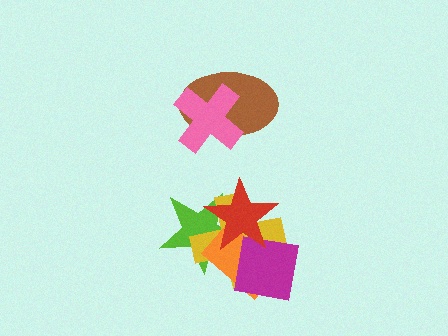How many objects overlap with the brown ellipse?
1 object overlaps with the brown ellipse.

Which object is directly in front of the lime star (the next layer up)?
The yellow cross is directly in front of the lime star.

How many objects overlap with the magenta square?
3 objects overlap with the magenta square.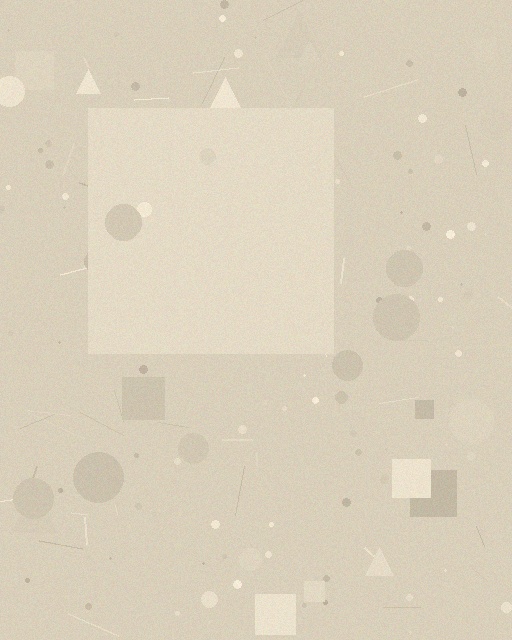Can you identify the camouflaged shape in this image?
The camouflaged shape is a square.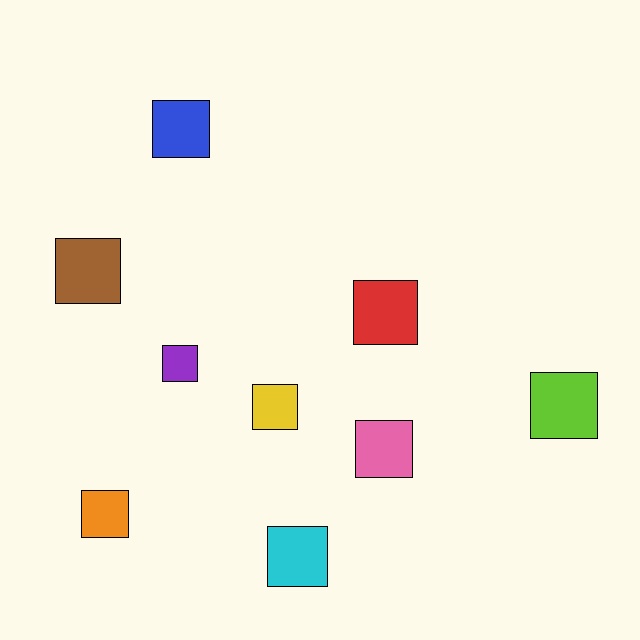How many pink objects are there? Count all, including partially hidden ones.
There is 1 pink object.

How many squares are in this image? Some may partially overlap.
There are 9 squares.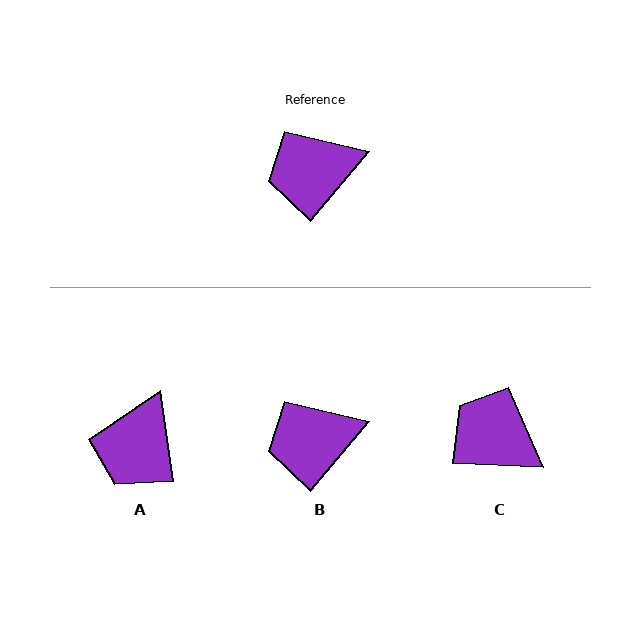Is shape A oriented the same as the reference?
No, it is off by about 48 degrees.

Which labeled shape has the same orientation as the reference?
B.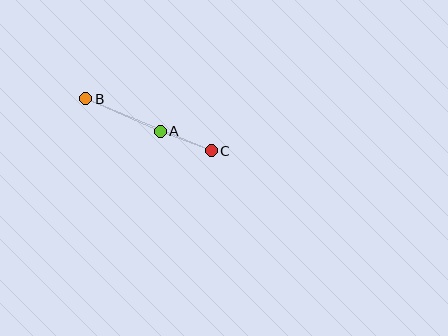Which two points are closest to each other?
Points A and C are closest to each other.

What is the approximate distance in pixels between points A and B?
The distance between A and B is approximately 81 pixels.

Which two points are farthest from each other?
Points B and C are farthest from each other.